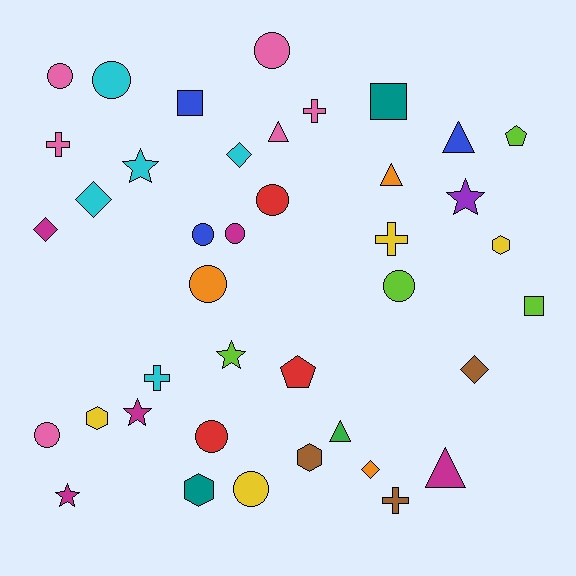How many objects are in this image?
There are 40 objects.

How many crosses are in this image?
There are 5 crosses.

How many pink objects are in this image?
There are 6 pink objects.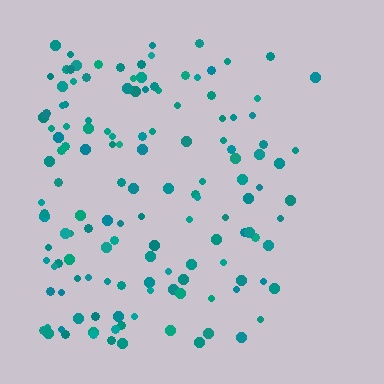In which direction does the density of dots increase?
From right to left, with the left side densest.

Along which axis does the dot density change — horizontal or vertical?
Horizontal.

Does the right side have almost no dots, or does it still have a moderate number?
Still a moderate number, just noticeably fewer than the left.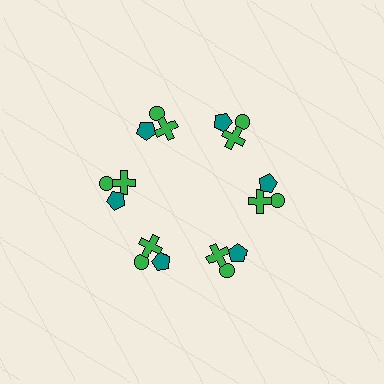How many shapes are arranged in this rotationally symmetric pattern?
There are 18 shapes, arranged in 6 groups of 3.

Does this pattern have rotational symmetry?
Yes, this pattern has 6-fold rotational symmetry. It looks the same after rotating 60 degrees around the center.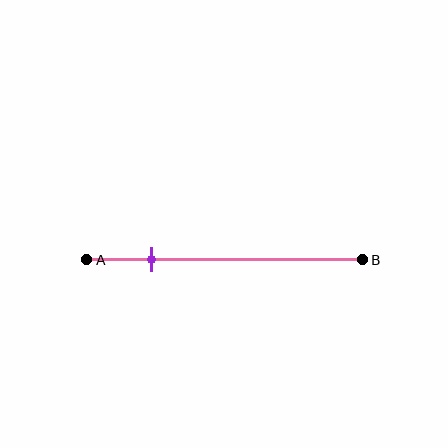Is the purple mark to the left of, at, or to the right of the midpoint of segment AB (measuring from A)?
The purple mark is to the left of the midpoint of segment AB.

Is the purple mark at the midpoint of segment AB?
No, the mark is at about 25% from A, not at the 50% midpoint.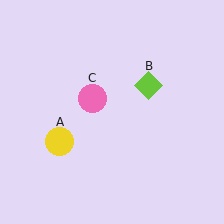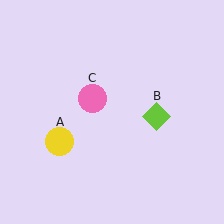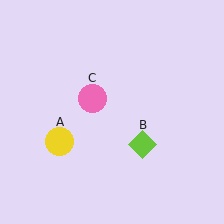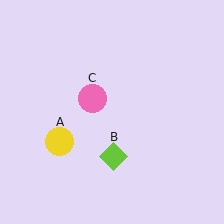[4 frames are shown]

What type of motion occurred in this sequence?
The lime diamond (object B) rotated clockwise around the center of the scene.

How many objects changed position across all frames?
1 object changed position: lime diamond (object B).